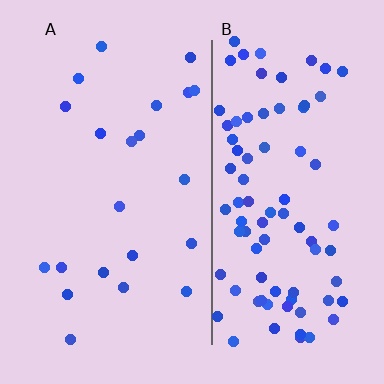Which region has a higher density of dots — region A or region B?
B (the right).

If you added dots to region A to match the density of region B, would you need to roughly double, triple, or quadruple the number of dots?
Approximately quadruple.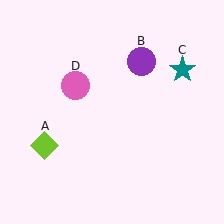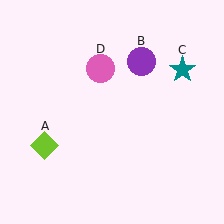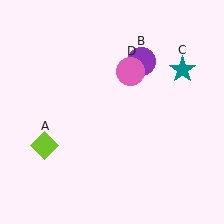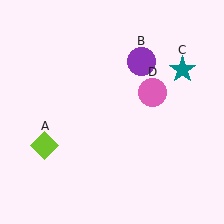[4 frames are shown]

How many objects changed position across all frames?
1 object changed position: pink circle (object D).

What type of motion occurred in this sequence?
The pink circle (object D) rotated clockwise around the center of the scene.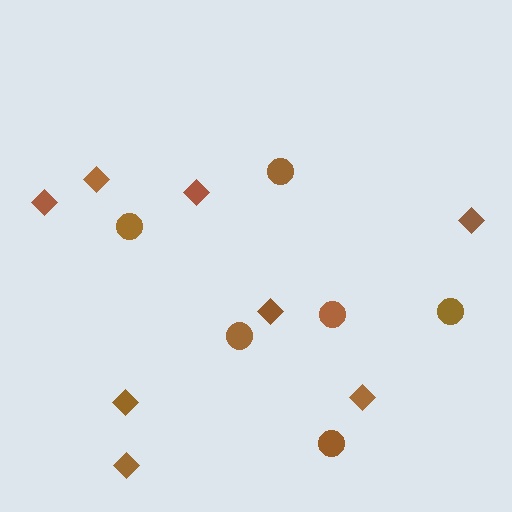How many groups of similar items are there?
There are 2 groups: one group of circles (6) and one group of diamonds (8).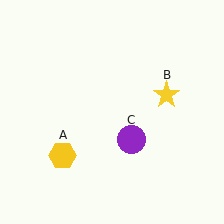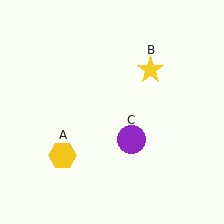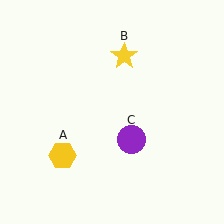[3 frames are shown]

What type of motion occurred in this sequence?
The yellow star (object B) rotated counterclockwise around the center of the scene.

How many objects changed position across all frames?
1 object changed position: yellow star (object B).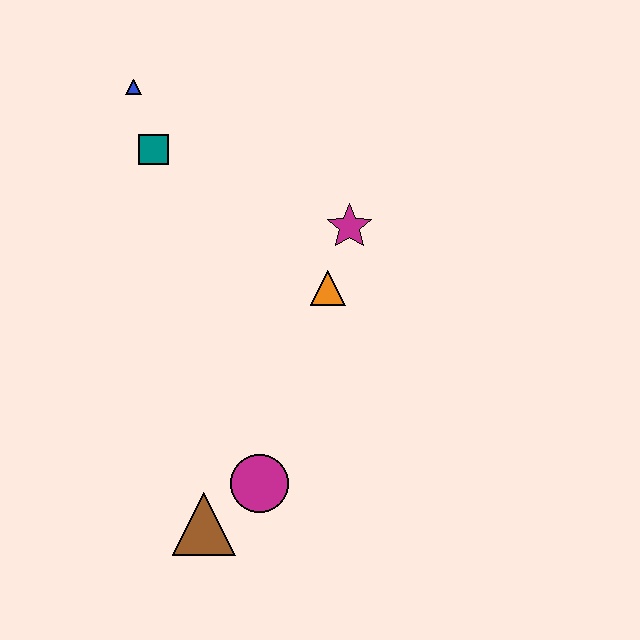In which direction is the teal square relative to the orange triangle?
The teal square is to the left of the orange triangle.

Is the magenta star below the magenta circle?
No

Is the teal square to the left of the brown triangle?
Yes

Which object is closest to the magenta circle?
The brown triangle is closest to the magenta circle.